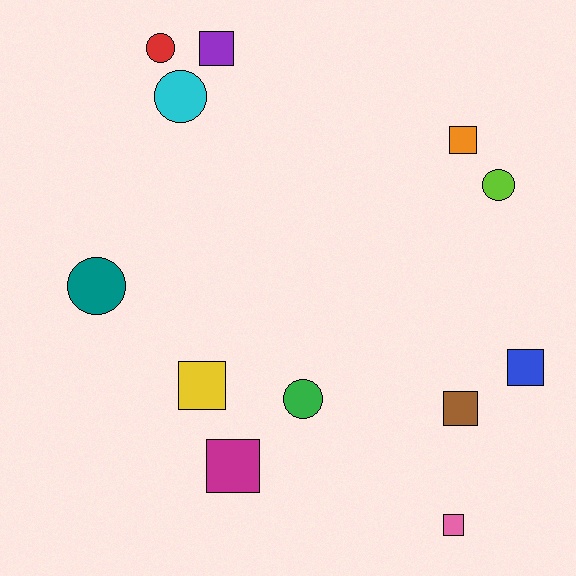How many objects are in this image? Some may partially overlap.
There are 12 objects.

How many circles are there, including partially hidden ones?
There are 5 circles.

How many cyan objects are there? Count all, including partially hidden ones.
There is 1 cyan object.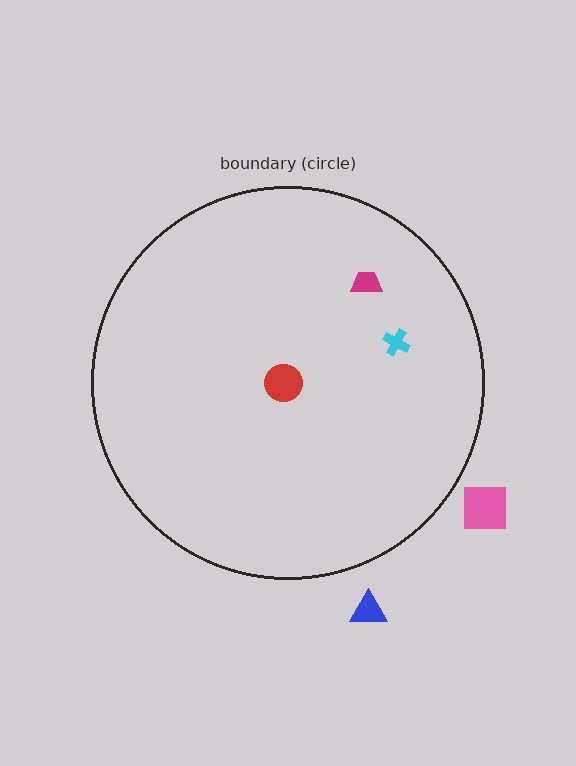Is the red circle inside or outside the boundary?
Inside.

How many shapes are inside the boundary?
3 inside, 2 outside.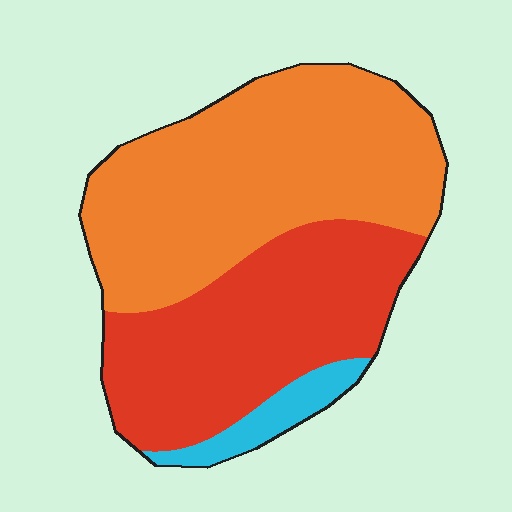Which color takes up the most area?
Orange, at roughly 55%.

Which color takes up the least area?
Cyan, at roughly 5%.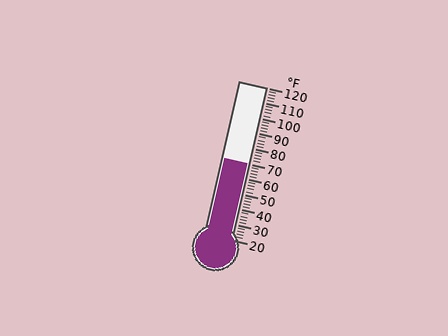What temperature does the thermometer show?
The thermometer shows approximately 70°F.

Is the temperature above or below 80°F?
The temperature is below 80°F.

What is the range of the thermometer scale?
The thermometer scale ranges from 20°F to 120°F.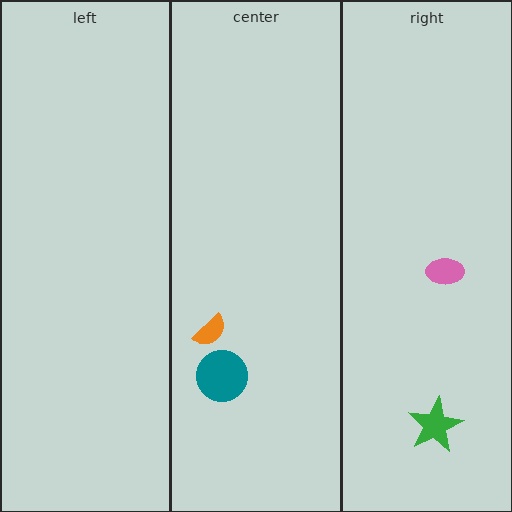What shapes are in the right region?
The pink ellipse, the green star.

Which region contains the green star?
The right region.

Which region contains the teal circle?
The center region.